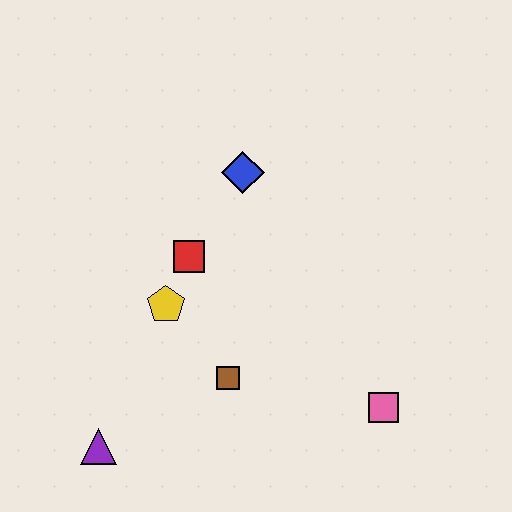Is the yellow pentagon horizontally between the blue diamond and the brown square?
No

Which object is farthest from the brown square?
The blue diamond is farthest from the brown square.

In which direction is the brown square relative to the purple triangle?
The brown square is to the right of the purple triangle.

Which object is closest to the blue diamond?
The red square is closest to the blue diamond.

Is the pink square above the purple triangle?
Yes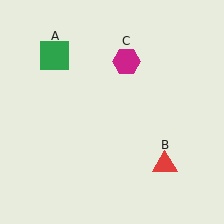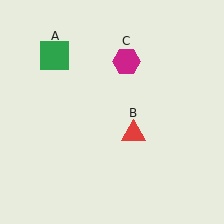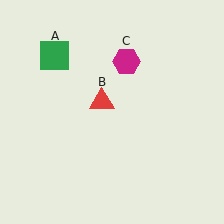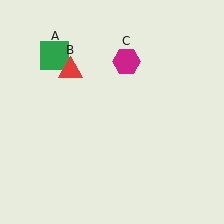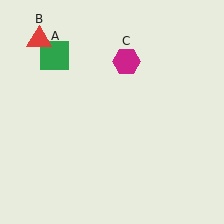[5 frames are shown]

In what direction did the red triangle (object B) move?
The red triangle (object B) moved up and to the left.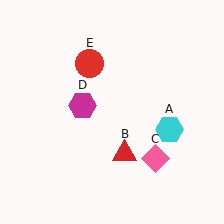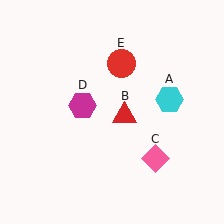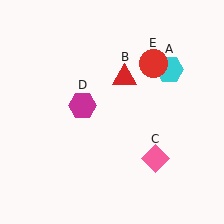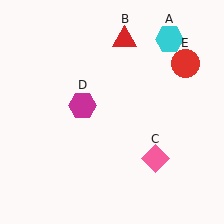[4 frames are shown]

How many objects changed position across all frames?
3 objects changed position: cyan hexagon (object A), red triangle (object B), red circle (object E).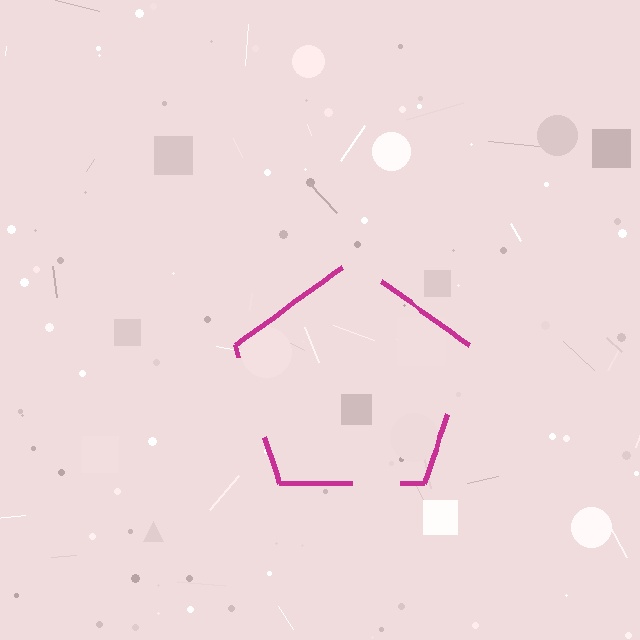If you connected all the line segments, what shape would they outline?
They would outline a pentagon.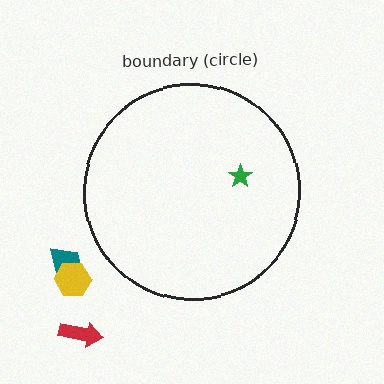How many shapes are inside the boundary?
1 inside, 3 outside.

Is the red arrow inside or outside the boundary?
Outside.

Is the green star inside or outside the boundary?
Inside.